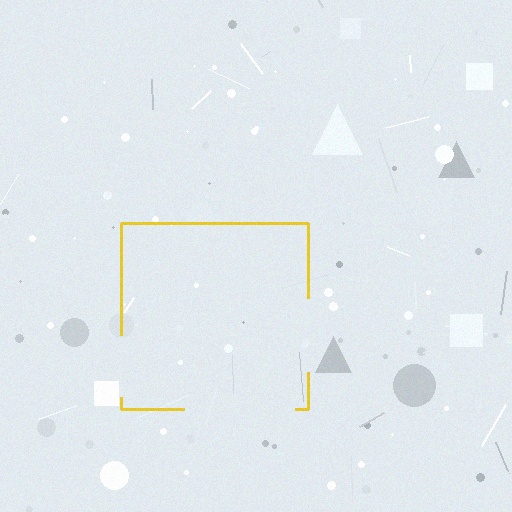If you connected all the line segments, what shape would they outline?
They would outline a square.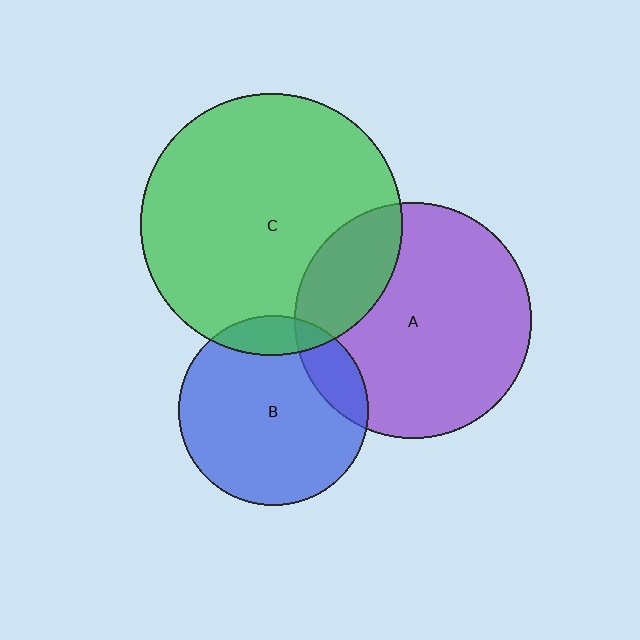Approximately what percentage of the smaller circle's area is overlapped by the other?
Approximately 20%.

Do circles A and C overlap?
Yes.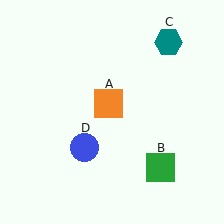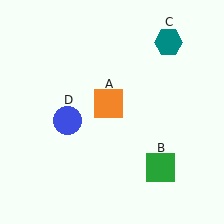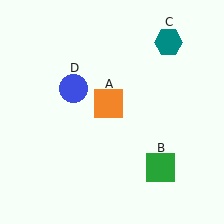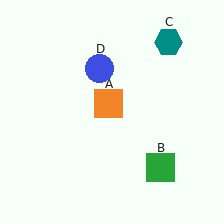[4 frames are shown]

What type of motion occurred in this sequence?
The blue circle (object D) rotated clockwise around the center of the scene.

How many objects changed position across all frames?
1 object changed position: blue circle (object D).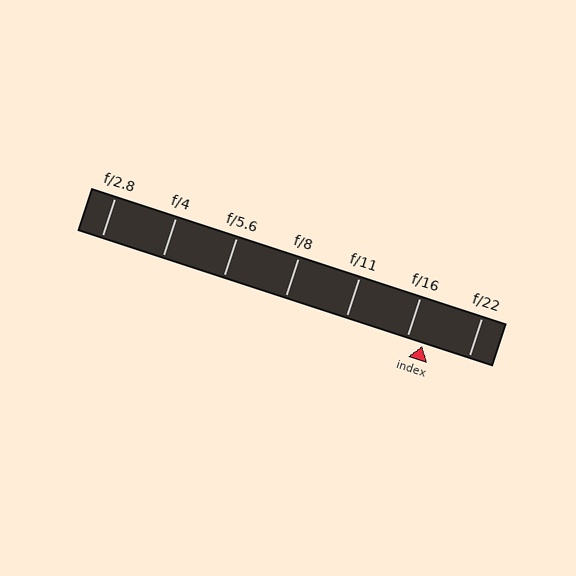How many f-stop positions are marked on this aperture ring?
There are 7 f-stop positions marked.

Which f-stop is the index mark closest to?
The index mark is closest to f/16.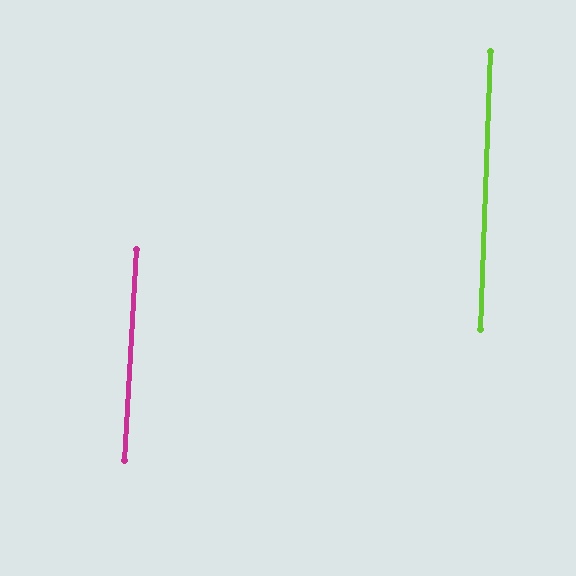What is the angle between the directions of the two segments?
Approximately 1 degree.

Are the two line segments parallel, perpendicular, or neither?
Parallel — their directions differ by only 1.5°.